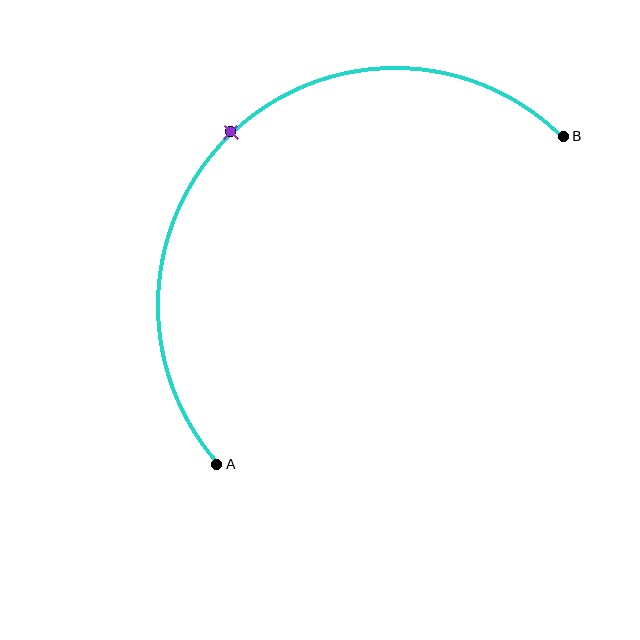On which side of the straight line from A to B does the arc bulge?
The arc bulges above and to the left of the straight line connecting A and B.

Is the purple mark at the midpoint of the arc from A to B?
Yes. The purple mark lies on the arc at equal arc-length from both A and B — it is the arc midpoint.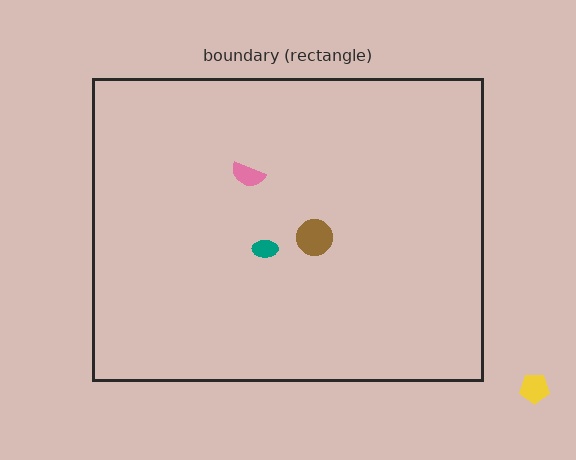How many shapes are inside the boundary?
3 inside, 1 outside.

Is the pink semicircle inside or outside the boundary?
Inside.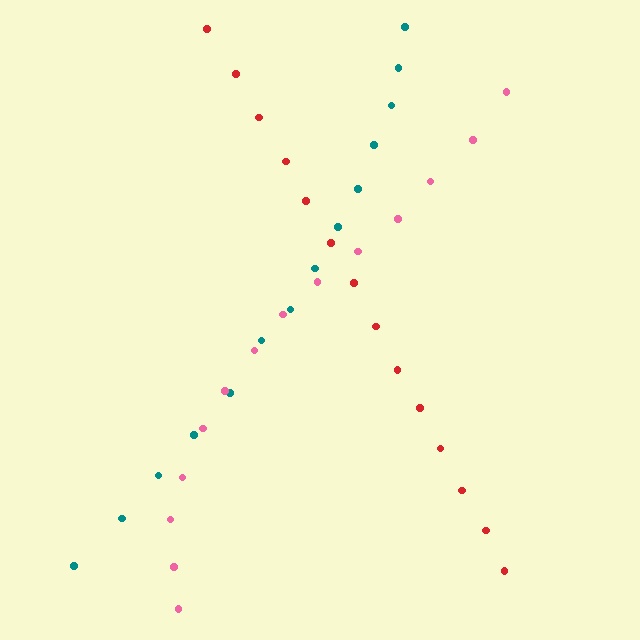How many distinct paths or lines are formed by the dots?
There are 3 distinct paths.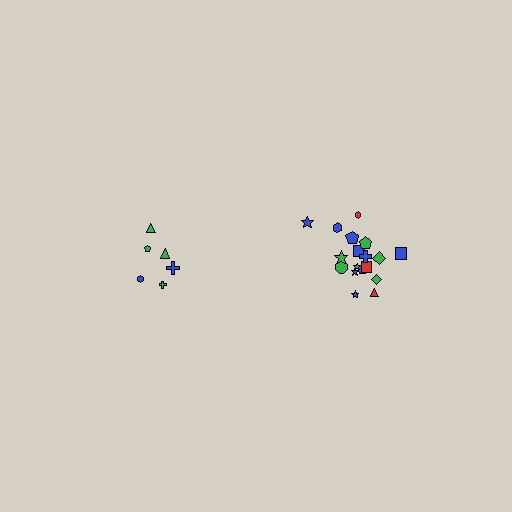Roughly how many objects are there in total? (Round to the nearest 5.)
Roughly 25 objects in total.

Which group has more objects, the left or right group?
The right group.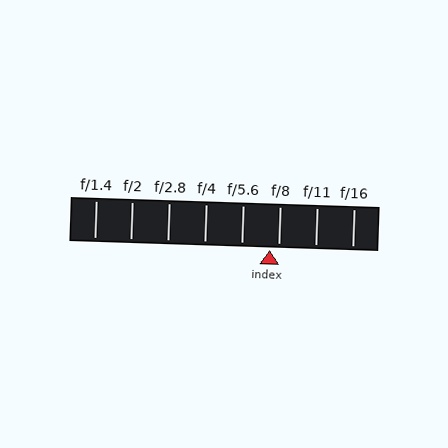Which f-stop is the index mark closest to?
The index mark is closest to f/8.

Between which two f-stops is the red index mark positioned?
The index mark is between f/5.6 and f/8.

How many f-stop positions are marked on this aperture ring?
There are 8 f-stop positions marked.